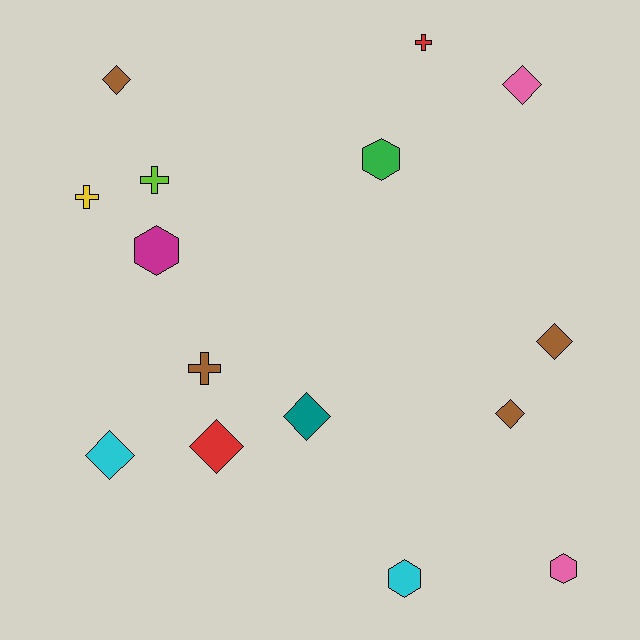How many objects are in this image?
There are 15 objects.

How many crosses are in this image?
There are 4 crosses.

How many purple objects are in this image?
There are no purple objects.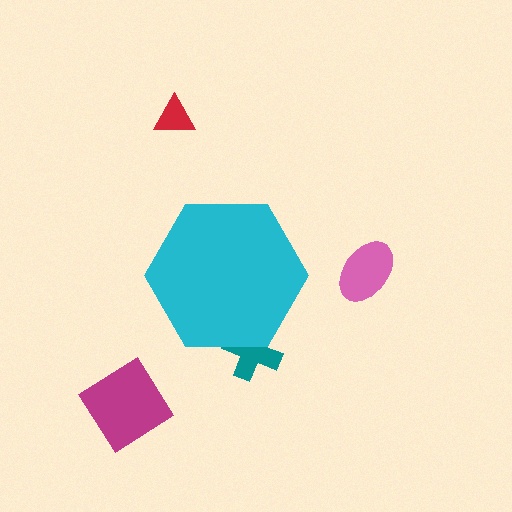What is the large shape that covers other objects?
A cyan hexagon.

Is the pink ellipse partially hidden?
No, the pink ellipse is fully visible.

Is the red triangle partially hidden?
No, the red triangle is fully visible.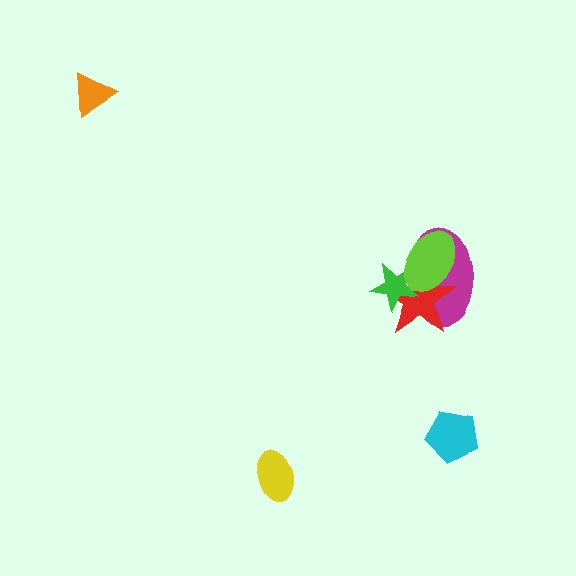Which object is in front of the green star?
The lime ellipse is in front of the green star.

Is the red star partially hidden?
Yes, it is partially covered by another shape.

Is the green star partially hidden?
Yes, it is partially covered by another shape.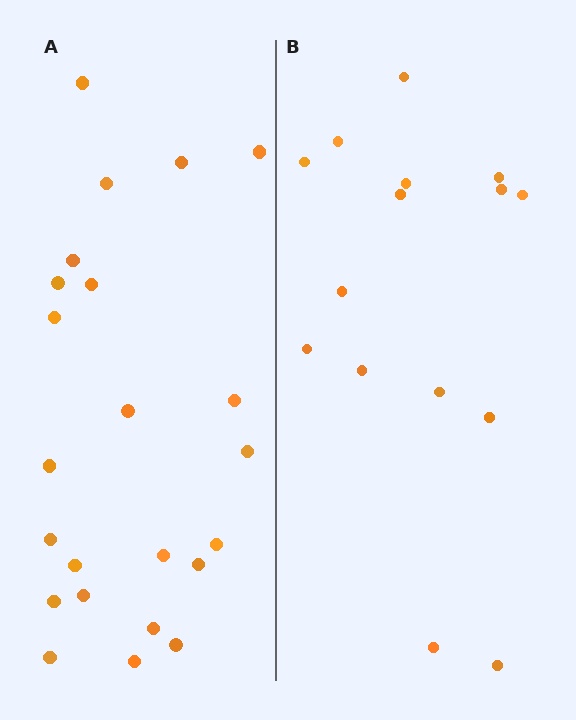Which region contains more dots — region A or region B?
Region A (the left region) has more dots.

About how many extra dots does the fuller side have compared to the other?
Region A has roughly 8 or so more dots than region B.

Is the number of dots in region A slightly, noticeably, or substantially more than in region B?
Region A has substantially more. The ratio is roughly 1.5 to 1.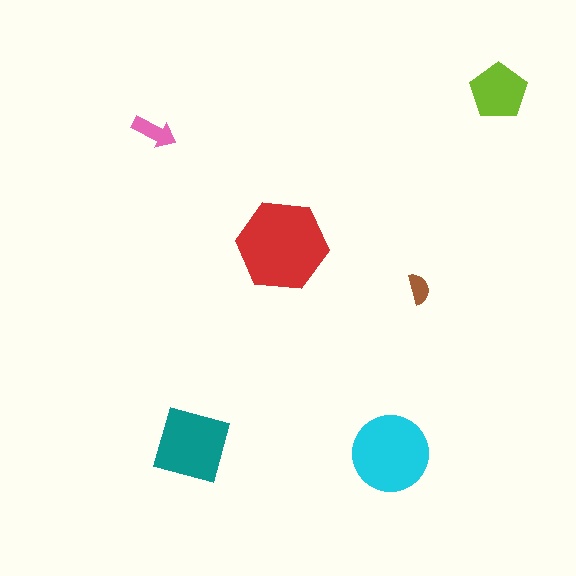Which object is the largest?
The red hexagon.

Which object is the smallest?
The brown semicircle.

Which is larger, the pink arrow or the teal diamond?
The teal diamond.